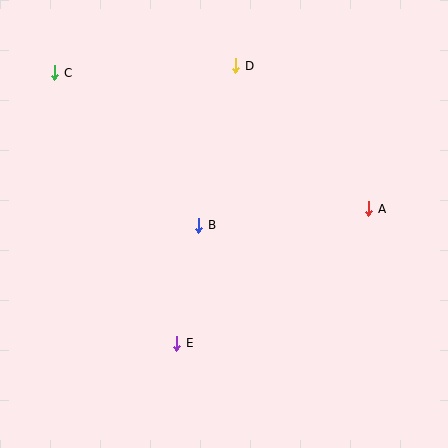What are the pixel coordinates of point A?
Point A is at (369, 209).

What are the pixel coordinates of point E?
Point E is at (177, 343).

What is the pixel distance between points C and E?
The distance between C and E is 297 pixels.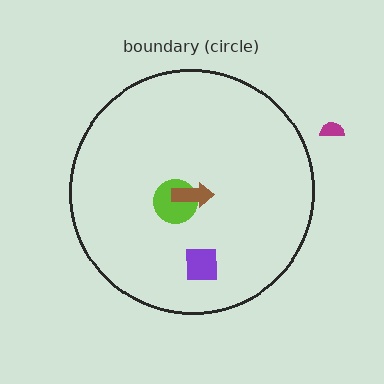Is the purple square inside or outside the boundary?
Inside.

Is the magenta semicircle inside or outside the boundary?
Outside.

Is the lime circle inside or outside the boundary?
Inside.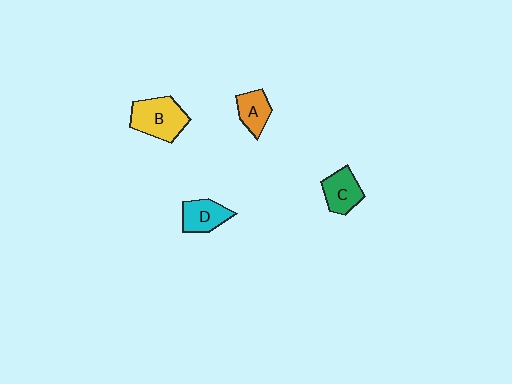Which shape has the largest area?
Shape B (yellow).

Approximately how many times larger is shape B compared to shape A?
Approximately 1.7 times.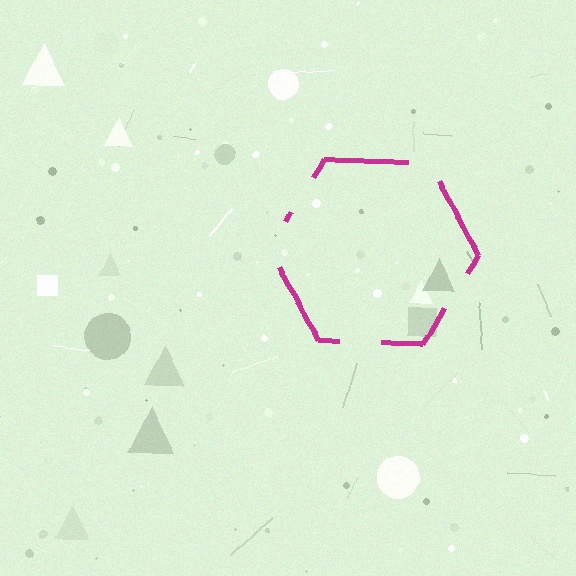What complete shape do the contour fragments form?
The contour fragments form a hexagon.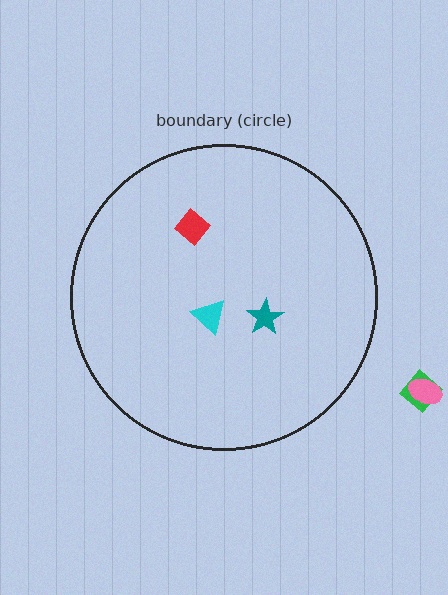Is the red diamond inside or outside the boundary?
Inside.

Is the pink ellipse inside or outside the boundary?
Outside.